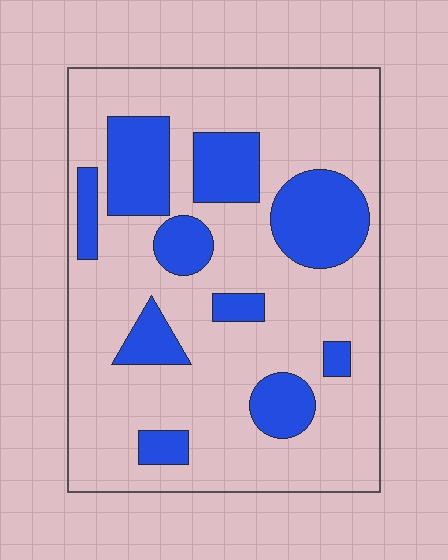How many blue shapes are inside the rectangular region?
10.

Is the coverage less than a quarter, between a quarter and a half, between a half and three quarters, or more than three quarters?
Between a quarter and a half.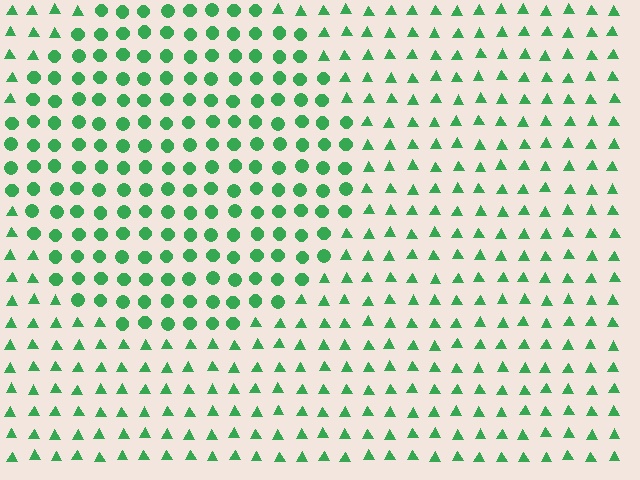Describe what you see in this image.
The image is filled with small green elements arranged in a uniform grid. A circle-shaped region contains circles, while the surrounding area contains triangles. The boundary is defined purely by the change in element shape.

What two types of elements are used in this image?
The image uses circles inside the circle region and triangles outside it.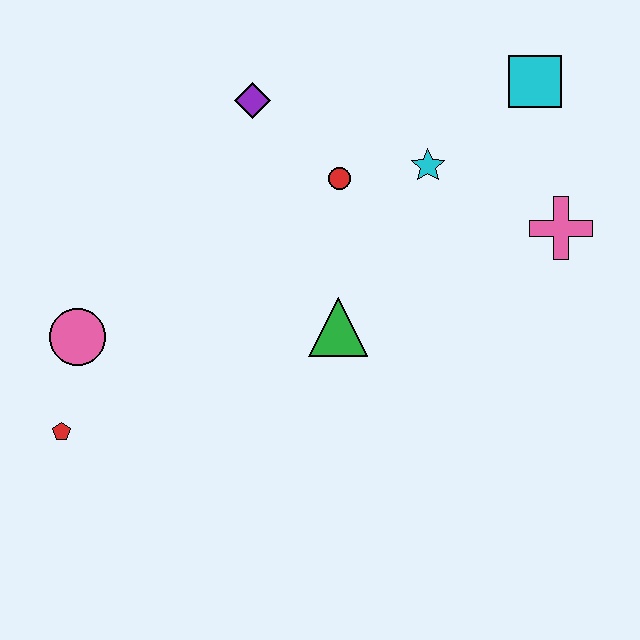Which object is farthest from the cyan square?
The red pentagon is farthest from the cyan square.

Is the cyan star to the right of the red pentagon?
Yes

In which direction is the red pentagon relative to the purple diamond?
The red pentagon is below the purple diamond.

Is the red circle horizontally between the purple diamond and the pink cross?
Yes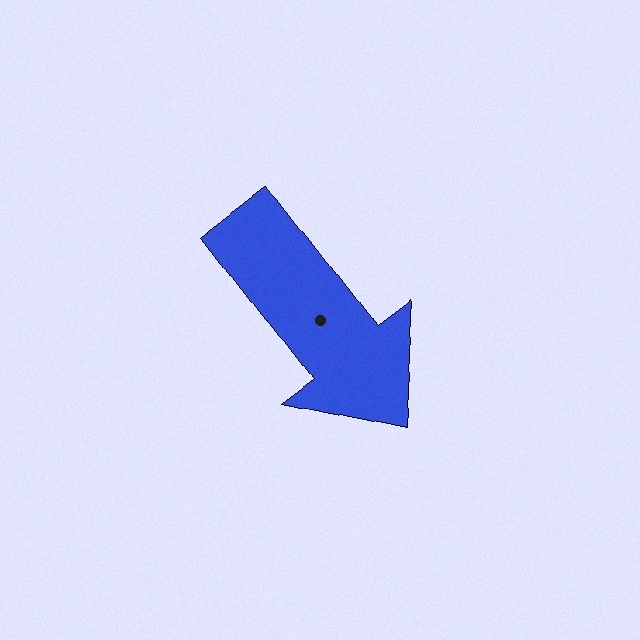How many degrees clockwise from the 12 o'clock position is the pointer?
Approximately 142 degrees.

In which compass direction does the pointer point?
Southeast.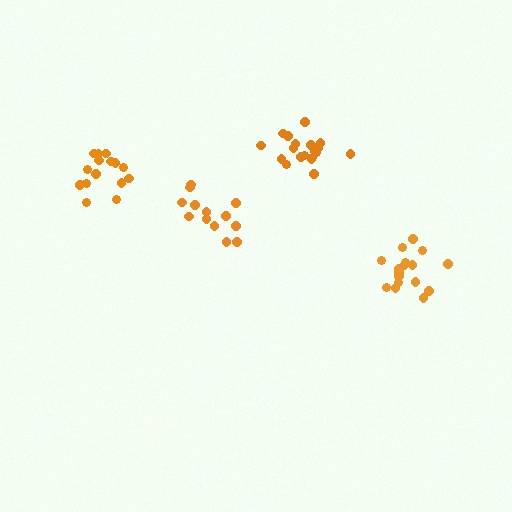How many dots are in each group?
Group 1: 13 dots, Group 2: 17 dots, Group 3: 19 dots, Group 4: 15 dots (64 total).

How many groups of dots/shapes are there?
There are 4 groups.